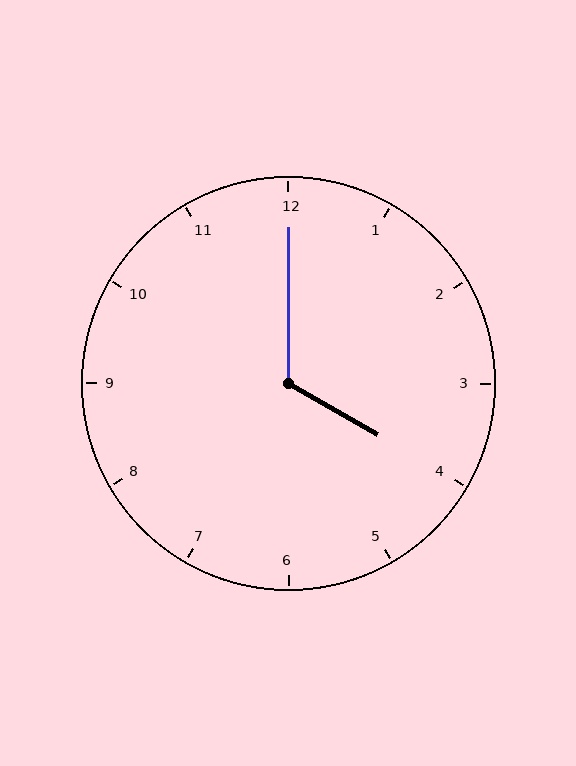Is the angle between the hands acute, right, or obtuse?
It is obtuse.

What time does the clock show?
4:00.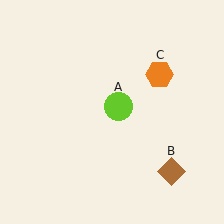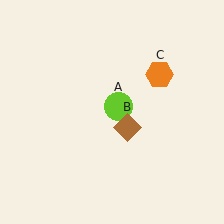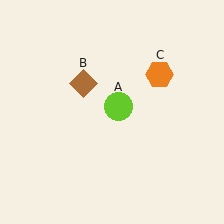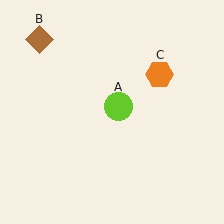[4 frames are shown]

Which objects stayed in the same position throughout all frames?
Lime circle (object A) and orange hexagon (object C) remained stationary.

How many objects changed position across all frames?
1 object changed position: brown diamond (object B).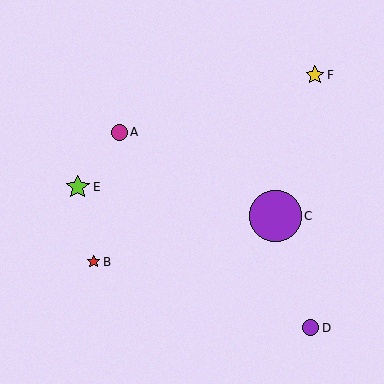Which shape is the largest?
The purple circle (labeled C) is the largest.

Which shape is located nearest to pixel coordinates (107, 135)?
The magenta circle (labeled A) at (120, 132) is nearest to that location.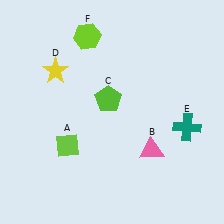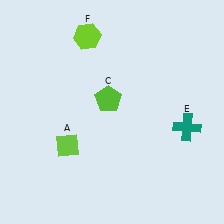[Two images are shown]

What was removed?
The yellow star (D), the pink triangle (B) were removed in Image 2.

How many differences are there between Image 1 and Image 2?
There are 2 differences between the two images.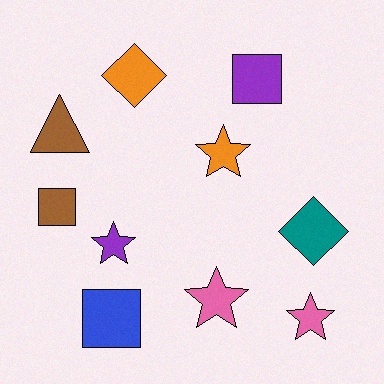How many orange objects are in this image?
There are 2 orange objects.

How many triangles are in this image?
There is 1 triangle.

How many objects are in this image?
There are 10 objects.